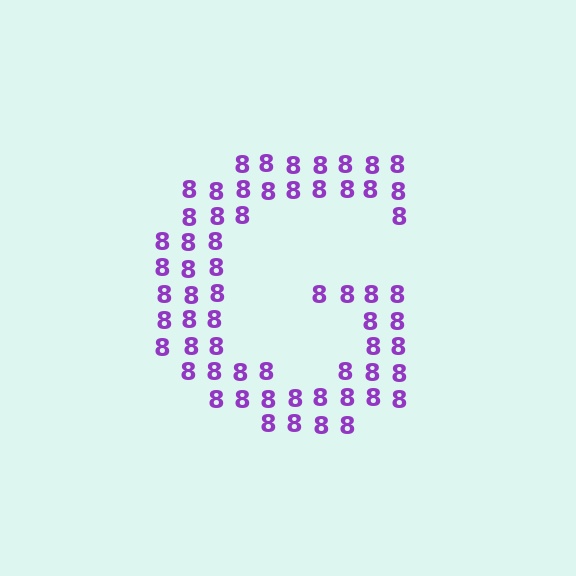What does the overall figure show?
The overall figure shows the letter G.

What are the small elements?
The small elements are digit 8's.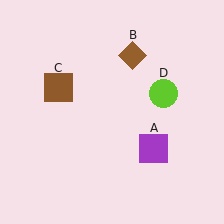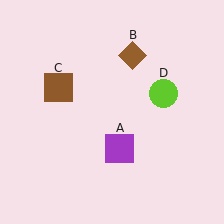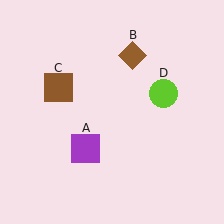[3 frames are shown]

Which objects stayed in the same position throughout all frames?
Brown diamond (object B) and brown square (object C) and lime circle (object D) remained stationary.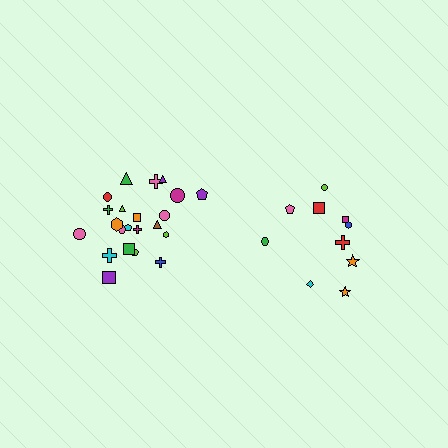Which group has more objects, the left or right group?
The left group.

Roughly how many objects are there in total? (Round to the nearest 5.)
Roughly 30 objects in total.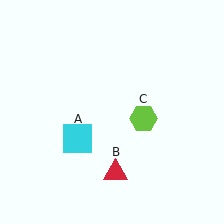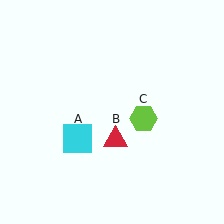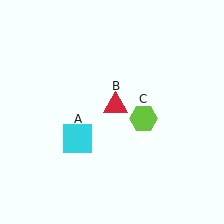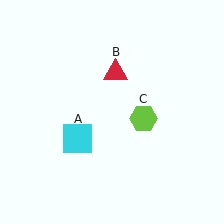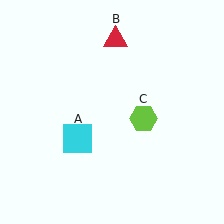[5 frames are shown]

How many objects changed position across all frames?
1 object changed position: red triangle (object B).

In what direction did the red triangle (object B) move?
The red triangle (object B) moved up.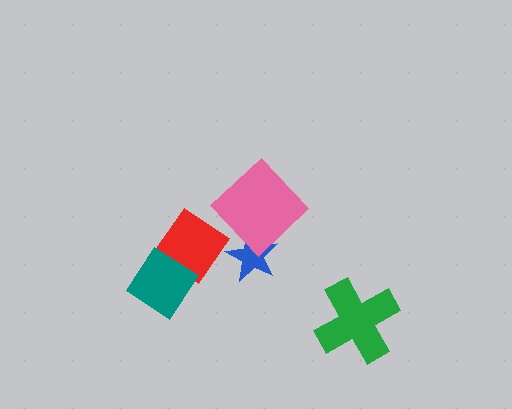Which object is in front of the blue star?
The pink diamond is in front of the blue star.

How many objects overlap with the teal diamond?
1 object overlaps with the teal diamond.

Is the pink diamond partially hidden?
No, no other shape covers it.